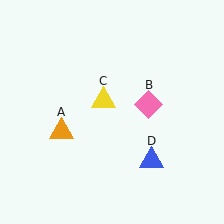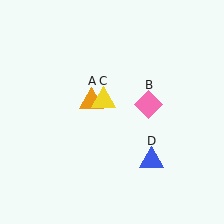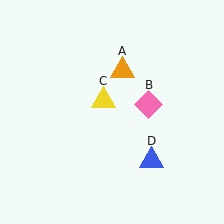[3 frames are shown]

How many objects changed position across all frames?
1 object changed position: orange triangle (object A).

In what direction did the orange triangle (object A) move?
The orange triangle (object A) moved up and to the right.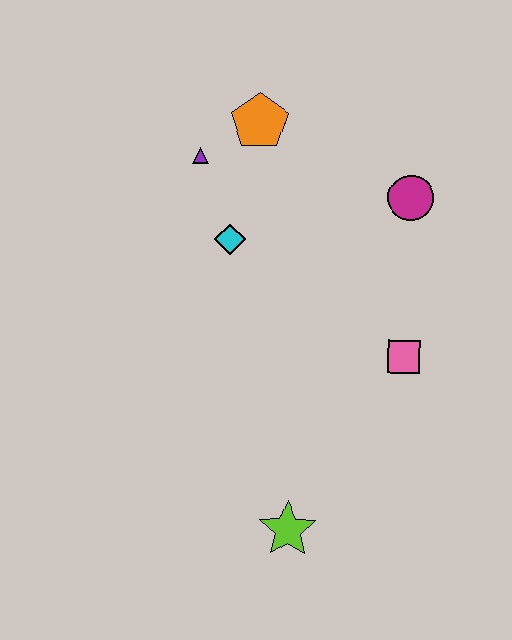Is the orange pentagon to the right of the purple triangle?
Yes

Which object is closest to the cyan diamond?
The purple triangle is closest to the cyan diamond.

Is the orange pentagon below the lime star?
No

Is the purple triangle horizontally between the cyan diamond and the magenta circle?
No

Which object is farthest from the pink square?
The purple triangle is farthest from the pink square.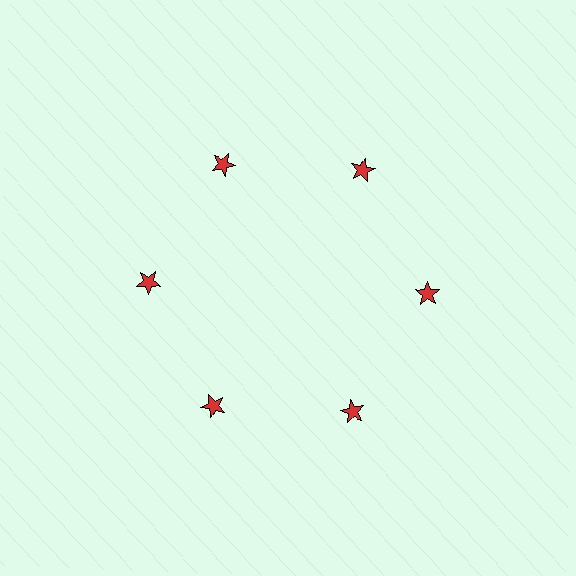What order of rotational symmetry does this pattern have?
This pattern has 6-fold rotational symmetry.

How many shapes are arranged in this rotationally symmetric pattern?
There are 6 shapes, arranged in 6 groups of 1.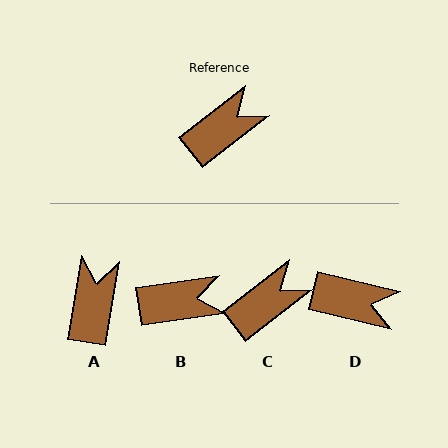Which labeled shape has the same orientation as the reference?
C.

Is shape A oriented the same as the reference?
No, it is off by about 42 degrees.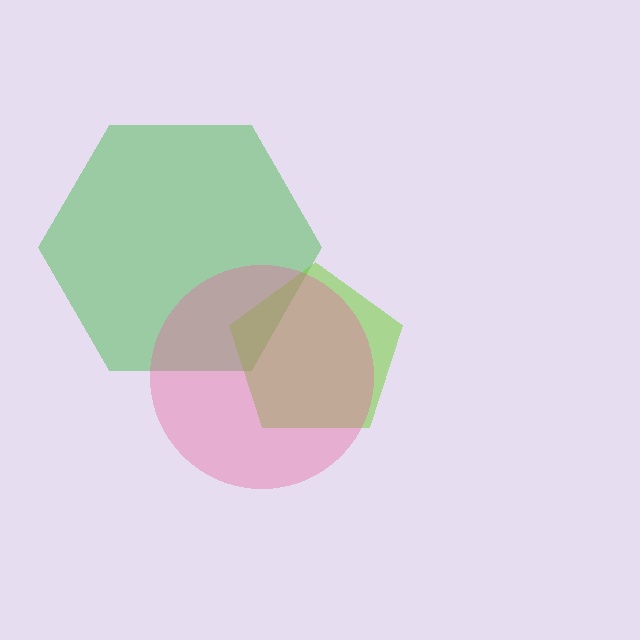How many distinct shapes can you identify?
There are 3 distinct shapes: a green hexagon, a lime pentagon, a pink circle.